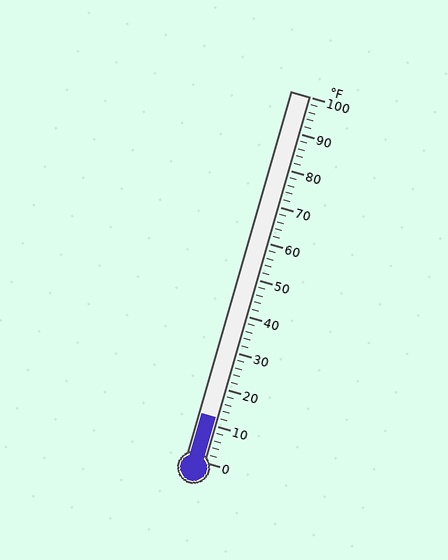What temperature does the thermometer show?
The thermometer shows approximately 12°F.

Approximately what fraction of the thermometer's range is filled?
The thermometer is filled to approximately 10% of its range.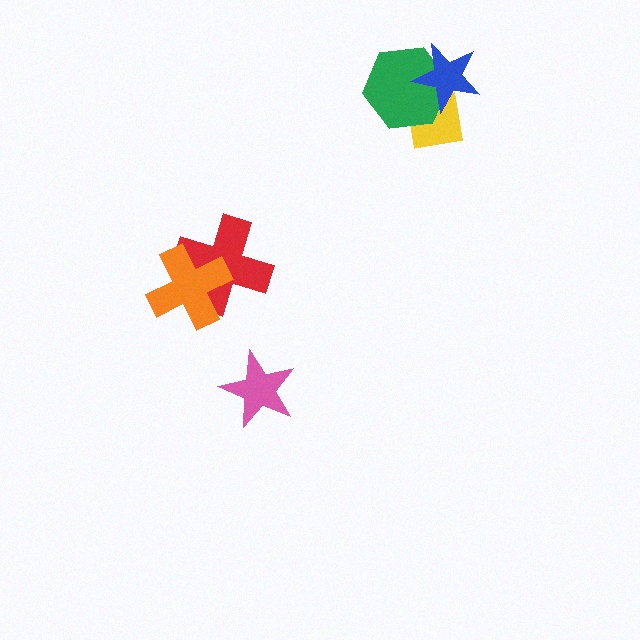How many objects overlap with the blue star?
2 objects overlap with the blue star.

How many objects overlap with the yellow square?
2 objects overlap with the yellow square.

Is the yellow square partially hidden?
Yes, it is partially covered by another shape.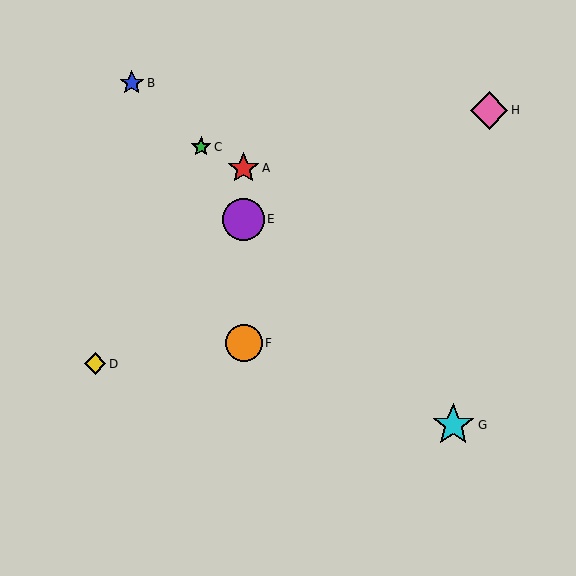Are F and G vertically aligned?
No, F is at x≈244 and G is at x≈453.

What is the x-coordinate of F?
Object F is at x≈244.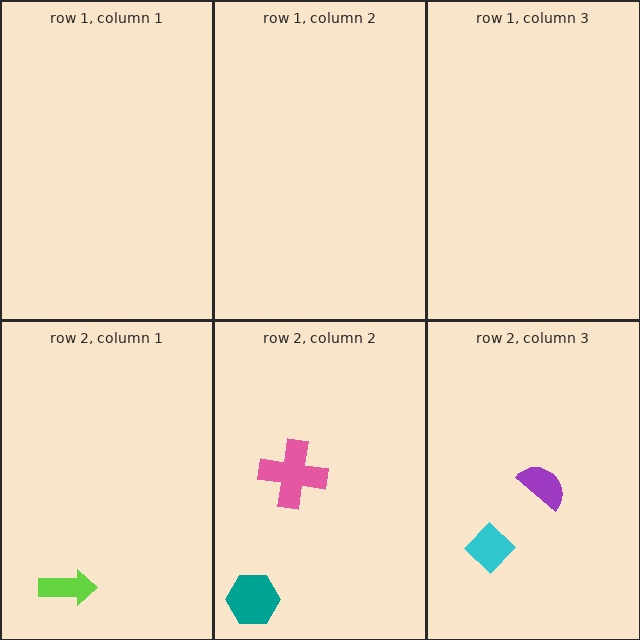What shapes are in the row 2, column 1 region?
The lime arrow.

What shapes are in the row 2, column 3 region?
The cyan diamond, the purple semicircle.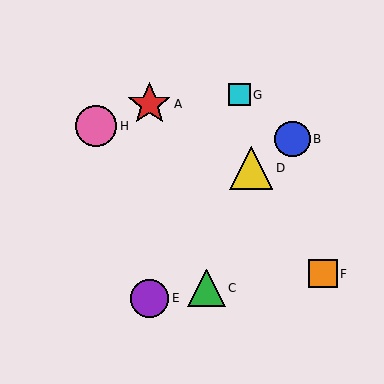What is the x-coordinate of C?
Object C is at x≈207.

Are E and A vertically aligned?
Yes, both are at x≈149.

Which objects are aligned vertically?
Objects A, E are aligned vertically.